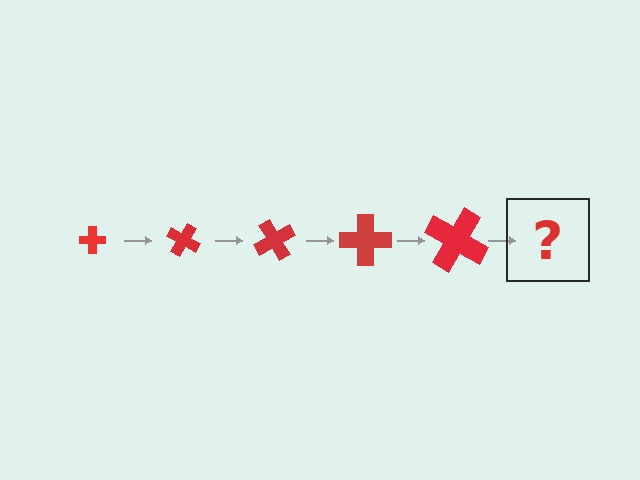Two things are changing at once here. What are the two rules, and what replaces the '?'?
The two rules are that the cross grows larger each step and it rotates 30 degrees each step. The '?' should be a cross, larger than the previous one and rotated 150 degrees from the start.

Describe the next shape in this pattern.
It should be a cross, larger than the previous one and rotated 150 degrees from the start.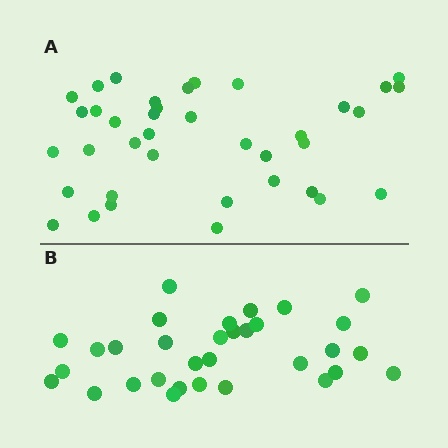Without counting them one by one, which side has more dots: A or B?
Region A (the top region) has more dots.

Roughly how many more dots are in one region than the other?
Region A has about 6 more dots than region B.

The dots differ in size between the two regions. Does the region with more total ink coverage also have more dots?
No. Region B has more total ink coverage because its dots are larger, but region A actually contains more individual dots. Total area can be misleading — the number of items is what matters here.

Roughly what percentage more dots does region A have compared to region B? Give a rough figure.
About 20% more.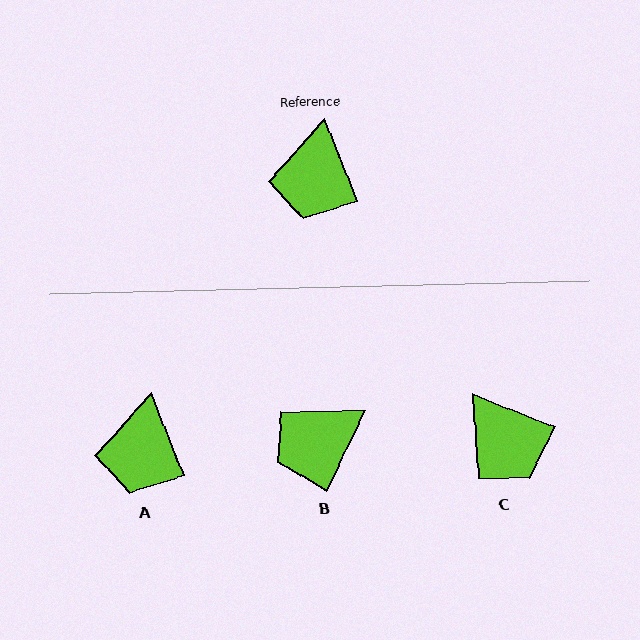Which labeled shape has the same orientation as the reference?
A.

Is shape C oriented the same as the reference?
No, it is off by about 46 degrees.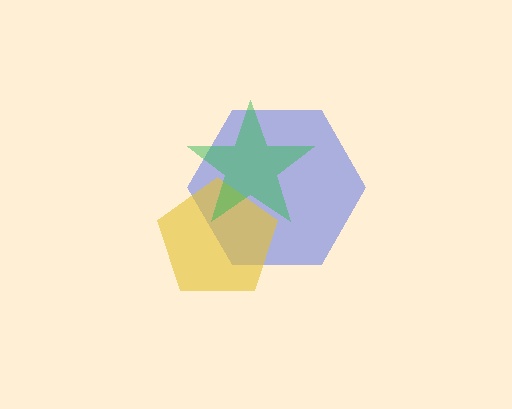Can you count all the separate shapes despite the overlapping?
Yes, there are 3 separate shapes.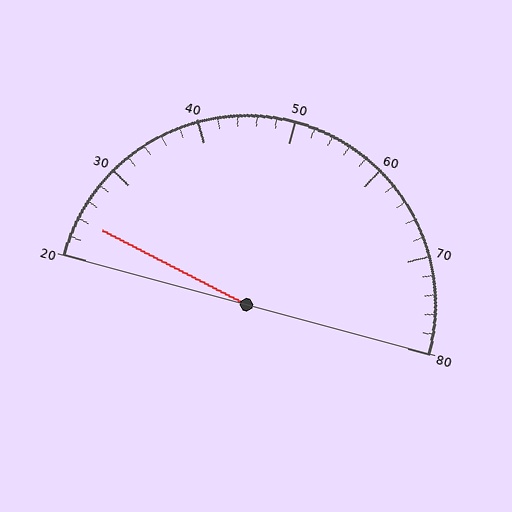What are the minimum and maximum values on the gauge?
The gauge ranges from 20 to 80.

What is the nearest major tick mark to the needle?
The nearest major tick mark is 20.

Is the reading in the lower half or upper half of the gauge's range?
The reading is in the lower half of the range (20 to 80).